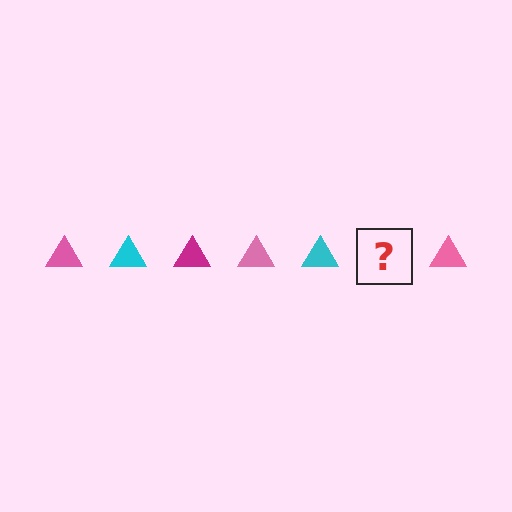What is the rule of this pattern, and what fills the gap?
The rule is that the pattern cycles through pink, cyan, magenta triangles. The gap should be filled with a magenta triangle.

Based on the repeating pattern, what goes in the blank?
The blank should be a magenta triangle.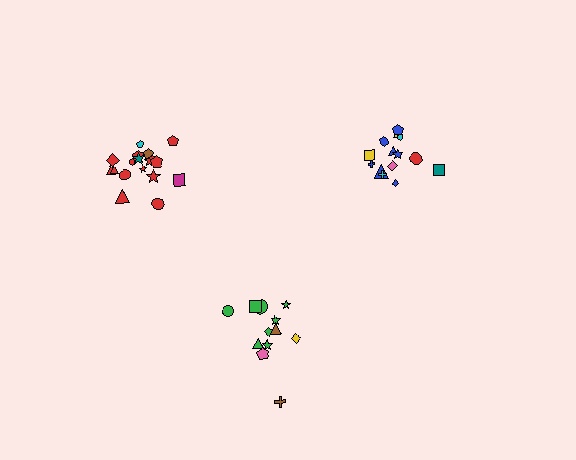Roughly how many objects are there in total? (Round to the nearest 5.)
Roughly 45 objects in total.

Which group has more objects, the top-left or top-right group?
The top-left group.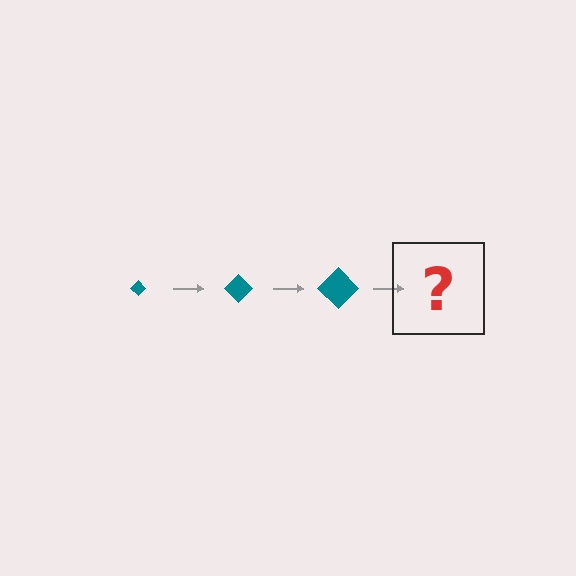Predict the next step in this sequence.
The next step is a teal diamond, larger than the previous one.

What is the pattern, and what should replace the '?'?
The pattern is that the diamond gets progressively larger each step. The '?' should be a teal diamond, larger than the previous one.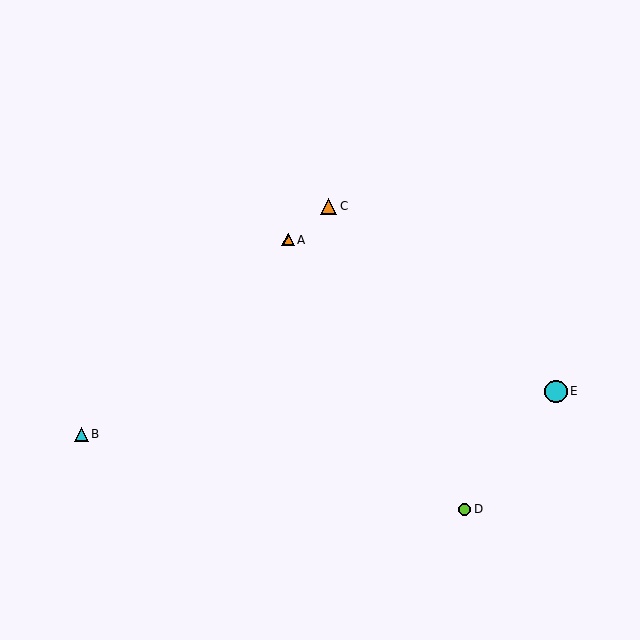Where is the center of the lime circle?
The center of the lime circle is at (465, 509).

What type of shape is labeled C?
Shape C is an orange triangle.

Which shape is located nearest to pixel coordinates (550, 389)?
The cyan circle (labeled E) at (556, 391) is nearest to that location.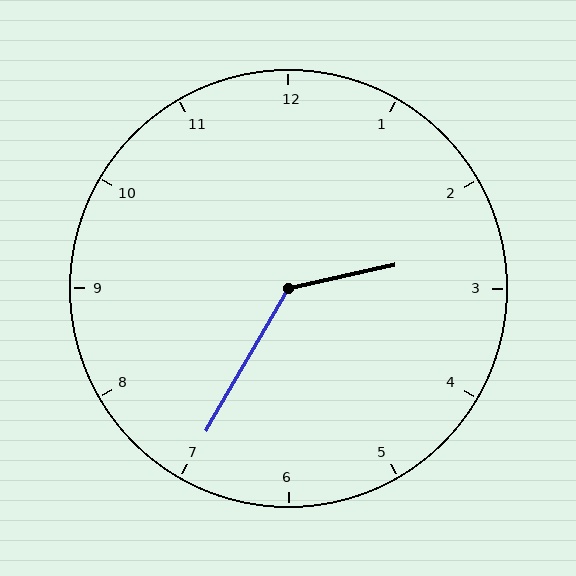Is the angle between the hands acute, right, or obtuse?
It is obtuse.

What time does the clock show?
2:35.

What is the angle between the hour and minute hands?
Approximately 132 degrees.